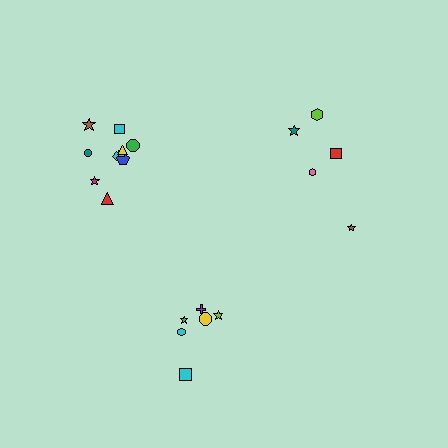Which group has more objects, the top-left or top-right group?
The top-left group.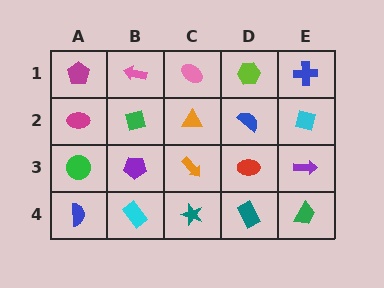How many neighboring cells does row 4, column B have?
3.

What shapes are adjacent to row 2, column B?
A pink arrow (row 1, column B), a purple pentagon (row 3, column B), a magenta ellipse (row 2, column A), an orange triangle (row 2, column C).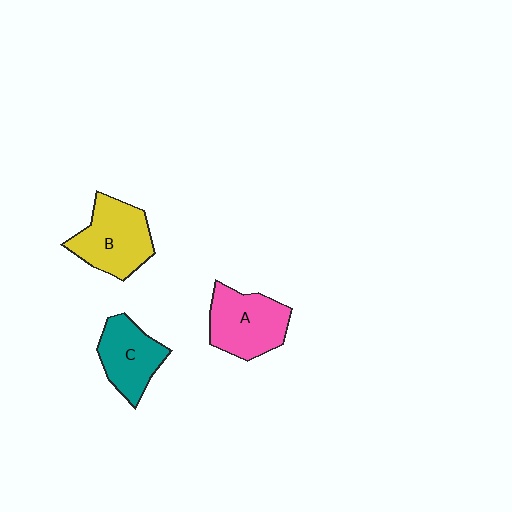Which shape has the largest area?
Shape B (yellow).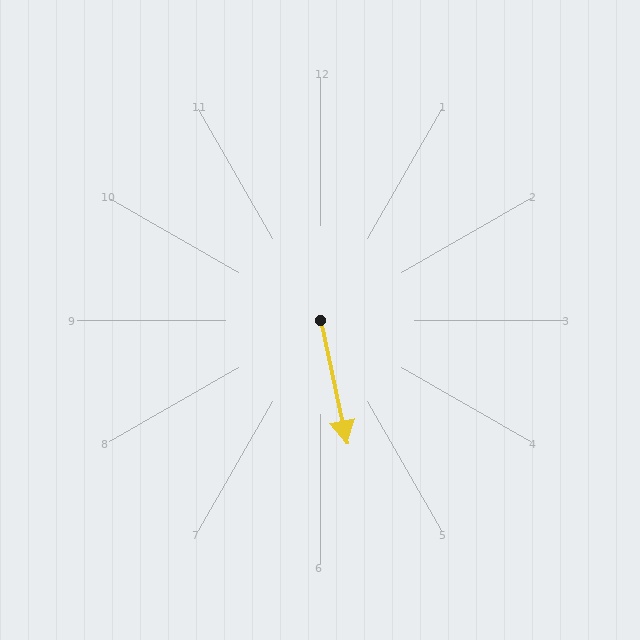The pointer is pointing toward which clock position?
Roughly 6 o'clock.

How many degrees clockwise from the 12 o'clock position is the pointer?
Approximately 168 degrees.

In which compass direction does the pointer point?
South.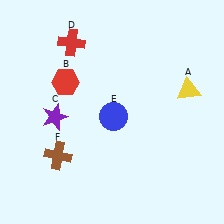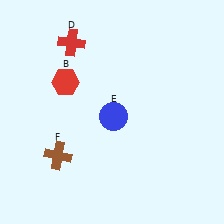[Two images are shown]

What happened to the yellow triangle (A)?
The yellow triangle (A) was removed in Image 2. It was in the top-right area of Image 1.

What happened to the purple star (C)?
The purple star (C) was removed in Image 2. It was in the bottom-left area of Image 1.